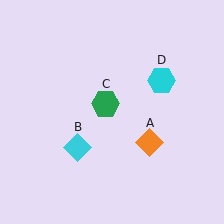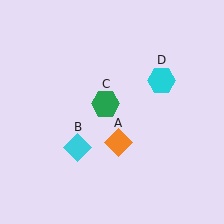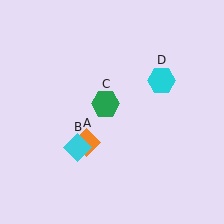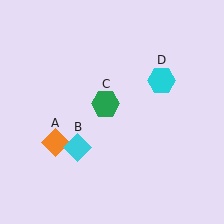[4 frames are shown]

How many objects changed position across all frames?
1 object changed position: orange diamond (object A).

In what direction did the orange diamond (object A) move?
The orange diamond (object A) moved left.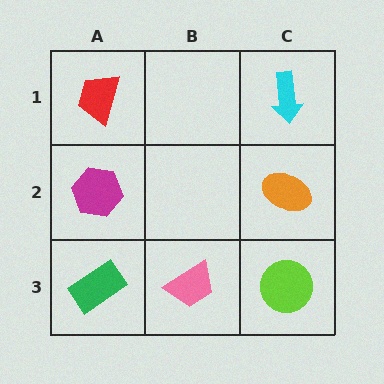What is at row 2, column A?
A magenta hexagon.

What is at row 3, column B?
A pink trapezoid.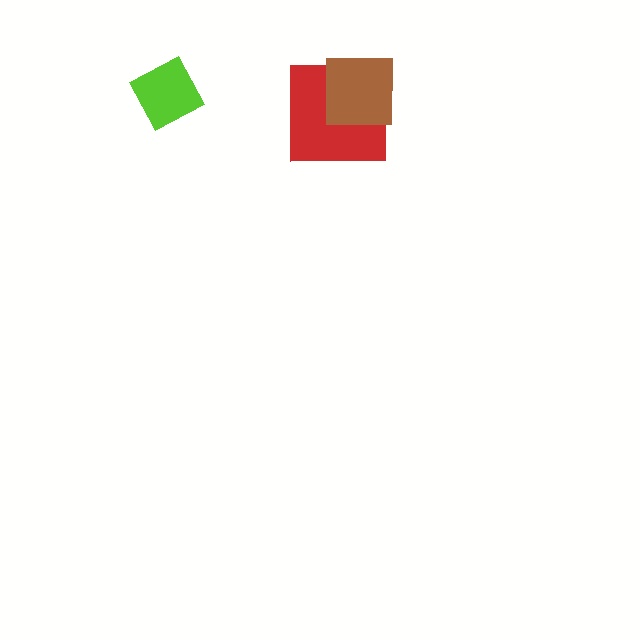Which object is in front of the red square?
The brown square is in front of the red square.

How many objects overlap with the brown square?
1 object overlaps with the brown square.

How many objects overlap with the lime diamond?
0 objects overlap with the lime diamond.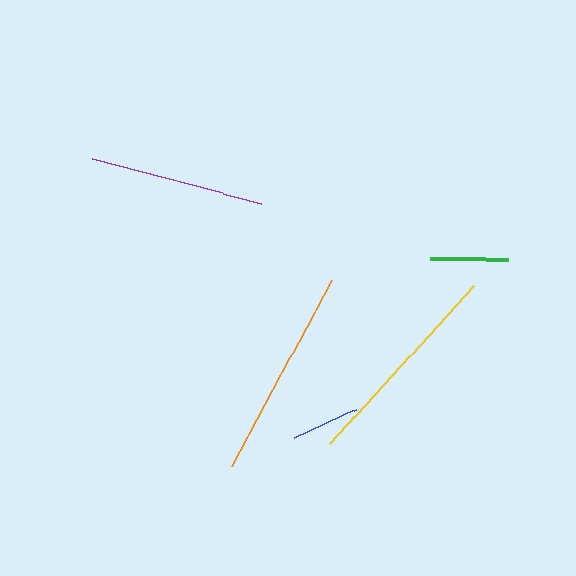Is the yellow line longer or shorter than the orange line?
The yellow line is longer than the orange line.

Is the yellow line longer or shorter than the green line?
The yellow line is longer than the green line.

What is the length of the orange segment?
The orange segment is approximately 210 pixels long.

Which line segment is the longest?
The yellow line is the longest at approximately 214 pixels.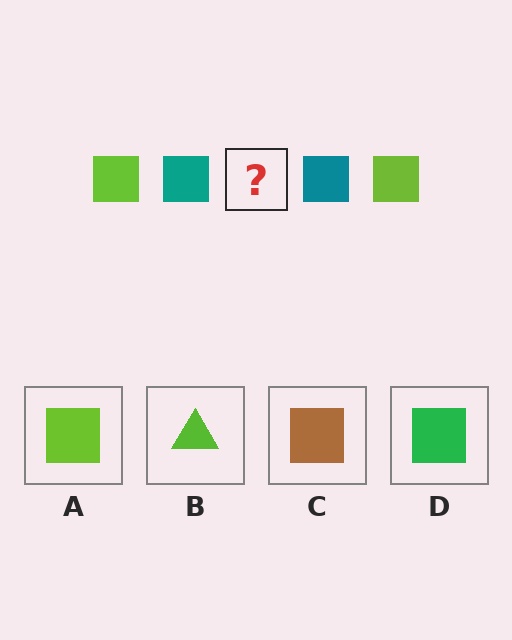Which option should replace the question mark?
Option A.